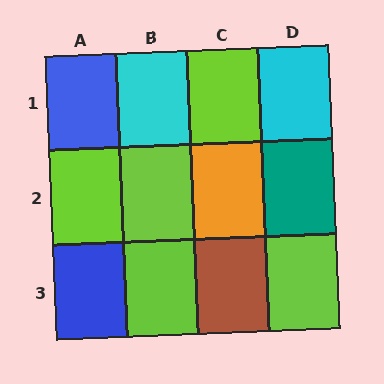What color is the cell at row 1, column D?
Cyan.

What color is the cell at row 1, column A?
Blue.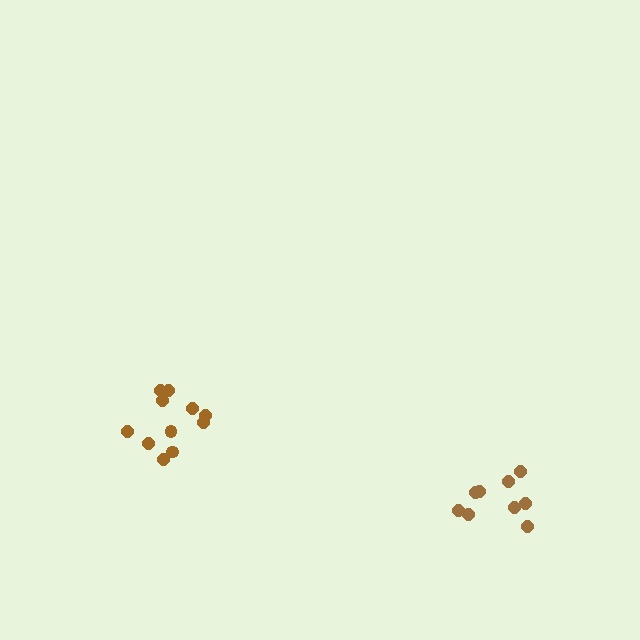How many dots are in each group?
Group 1: 9 dots, Group 2: 11 dots (20 total).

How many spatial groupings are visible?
There are 2 spatial groupings.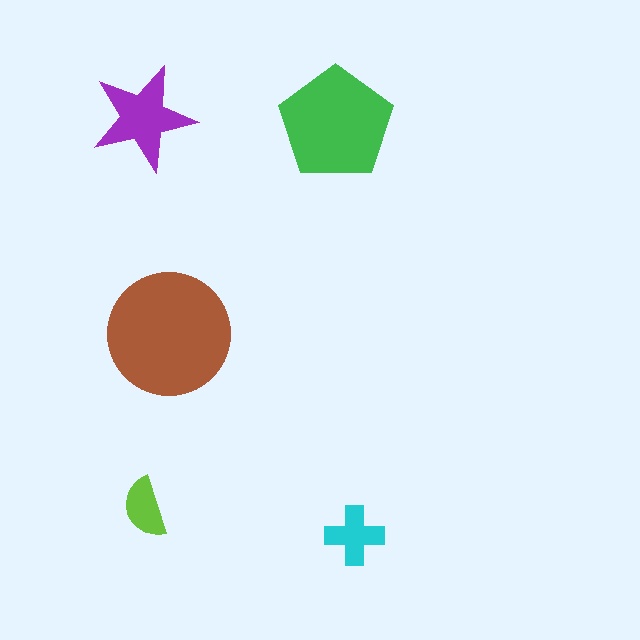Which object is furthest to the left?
The lime semicircle is leftmost.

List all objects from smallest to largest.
The lime semicircle, the cyan cross, the purple star, the green pentagon, the brown circle.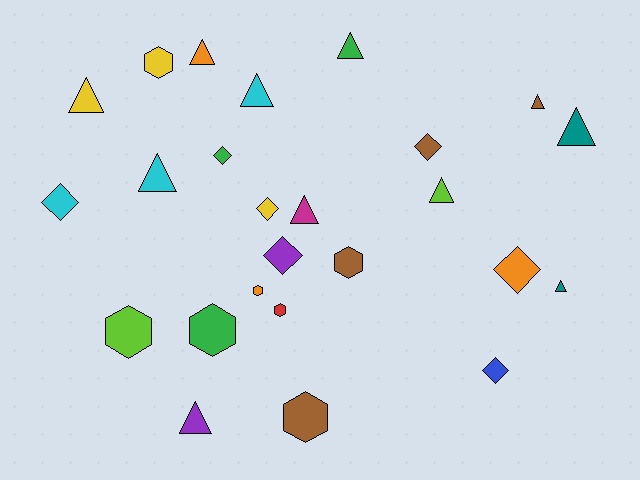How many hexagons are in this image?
There are 7 hexagons.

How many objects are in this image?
There are 25 objects.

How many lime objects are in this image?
There are 2 lime objects.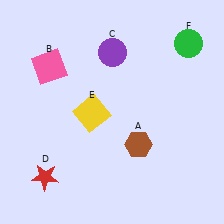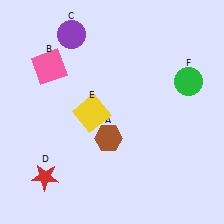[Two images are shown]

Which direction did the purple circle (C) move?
The purple circle (C) moved left.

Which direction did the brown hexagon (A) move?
The brown hexagon (A) moved left.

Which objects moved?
The objects that moved are: the brown hexagon (A), the purple circle (C), the green circle (F).